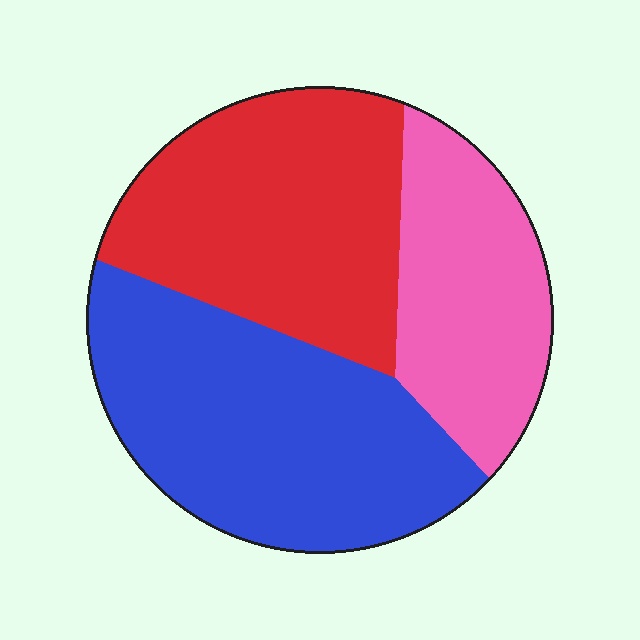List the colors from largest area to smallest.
From largest to smallest: blue, red, pink.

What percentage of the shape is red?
Red takes up about one third (1/3) of the shape.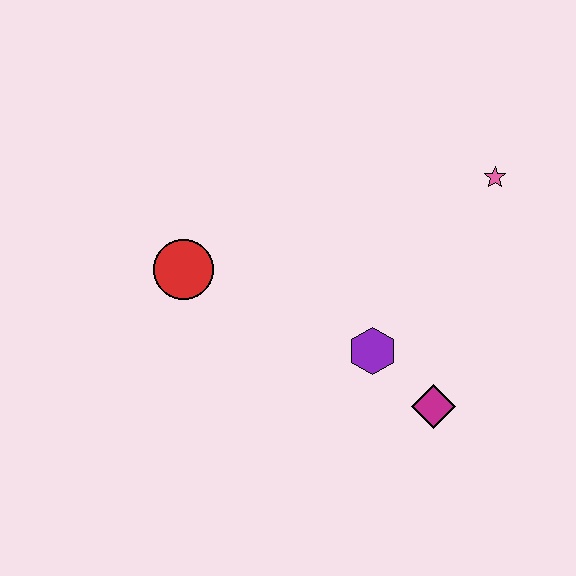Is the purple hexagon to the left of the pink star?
Yes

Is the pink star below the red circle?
No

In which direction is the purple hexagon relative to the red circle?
The purple hexagon is to the right of the red circle.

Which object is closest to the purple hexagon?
The magenta diamond is closest to the purple hexagon.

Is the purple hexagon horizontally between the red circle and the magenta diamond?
Yes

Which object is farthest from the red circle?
The pink star is farthest from the red circle.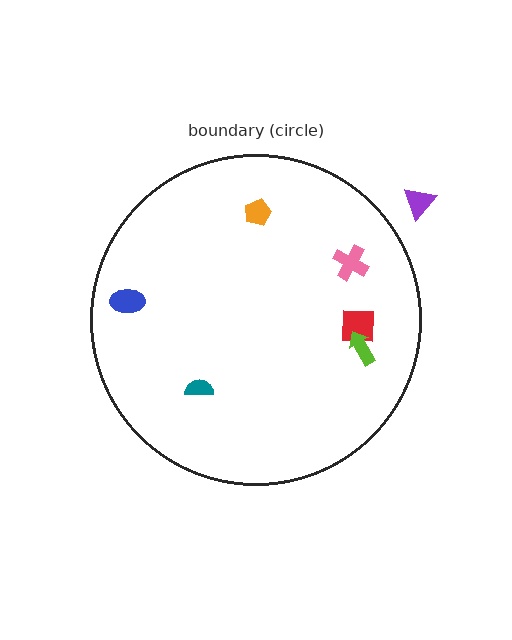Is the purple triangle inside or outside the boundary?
Outside.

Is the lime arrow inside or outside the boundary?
Inside.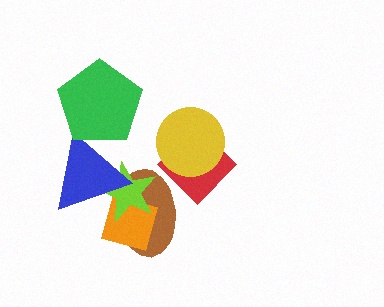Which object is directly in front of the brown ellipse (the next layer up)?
The orange diamond is directly in front of the brown ellipse.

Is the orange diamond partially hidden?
Yes, it is partially covered by another shape.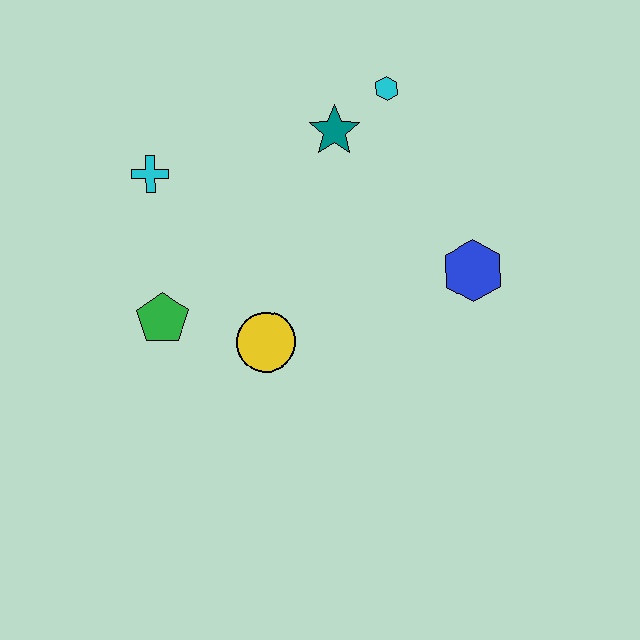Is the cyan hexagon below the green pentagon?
No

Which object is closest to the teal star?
The cyan hexagon is closest to the teal star.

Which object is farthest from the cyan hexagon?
The green pentagon is farthest from the cyan hexagon.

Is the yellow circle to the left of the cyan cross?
No